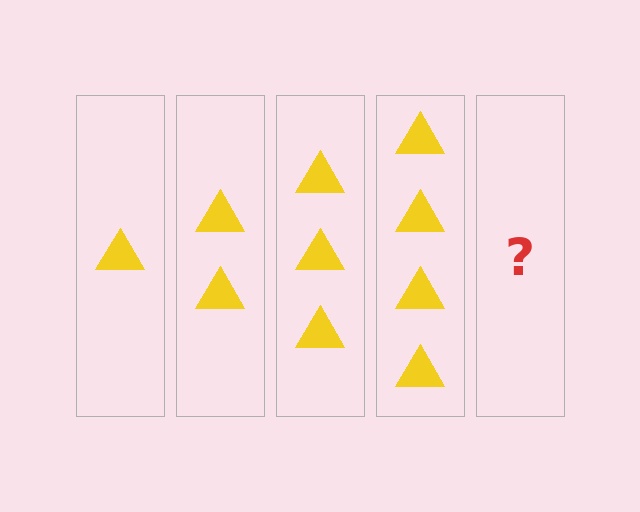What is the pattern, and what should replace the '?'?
The pattern is that each step adds one more triangle. The '?' should be 5 triangles.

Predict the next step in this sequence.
The next step is 5 triangles.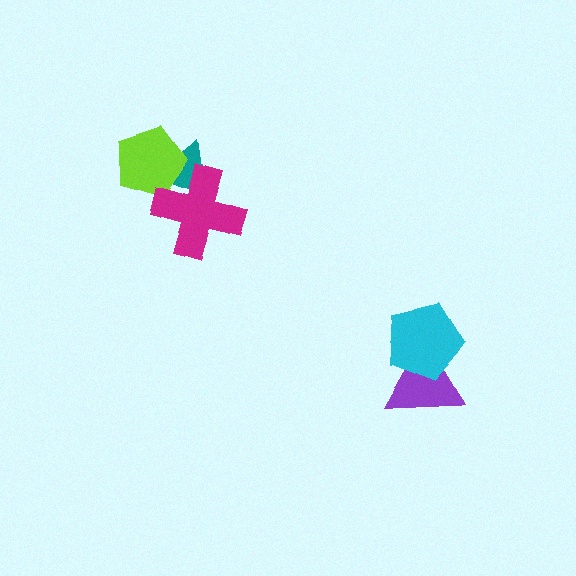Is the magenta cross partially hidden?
No, no other shape covers it.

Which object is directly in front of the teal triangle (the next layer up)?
The lime pentagon is directly in front of the teal triangle.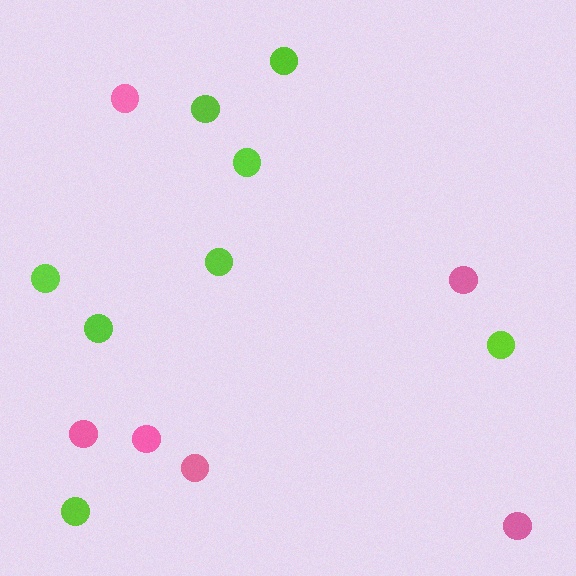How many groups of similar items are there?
There are 2 groups: one group of lime circles (8) and one group of pink circles (6).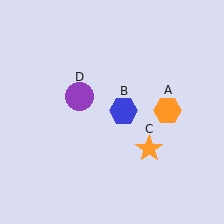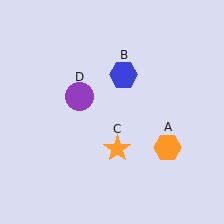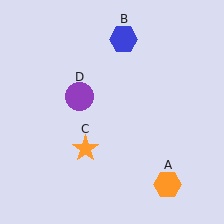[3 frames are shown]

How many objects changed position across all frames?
3 objects changed position: orange hexagon (object A), blue hexagon (object B), orange star (object C).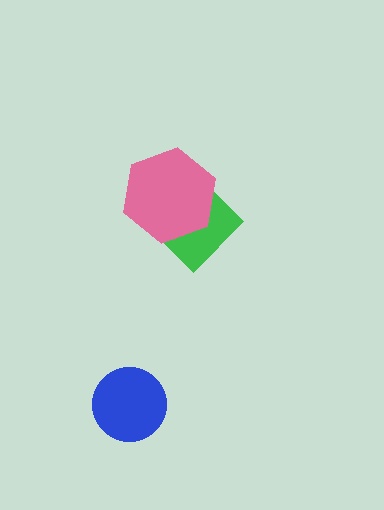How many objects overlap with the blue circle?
0 objects overlap with the blue circle.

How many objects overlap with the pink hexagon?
1 object overlaps with the pink hexagon.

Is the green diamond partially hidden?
Yes, it is partially covered by another shape.